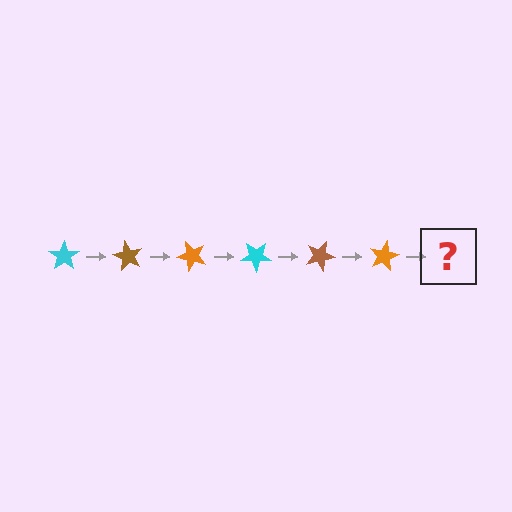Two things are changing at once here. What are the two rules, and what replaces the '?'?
The two rules are that it rotates 60 degrees each step and the color cycles through cyan, brown, and orange. The '?' should be a cyan star, rotated 360 degrees from the start.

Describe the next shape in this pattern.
It should be a cyan star, rotated 360 degrees from the start.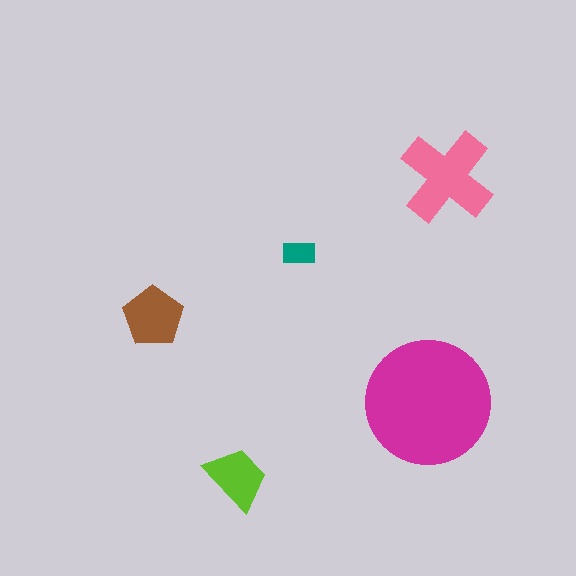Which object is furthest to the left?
The brown pentagon is leftmost.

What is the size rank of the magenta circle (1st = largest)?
1st.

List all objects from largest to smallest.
The magenta circle, the pink cross, the brown pentagon, the lime trapezoid, the teal rectangle.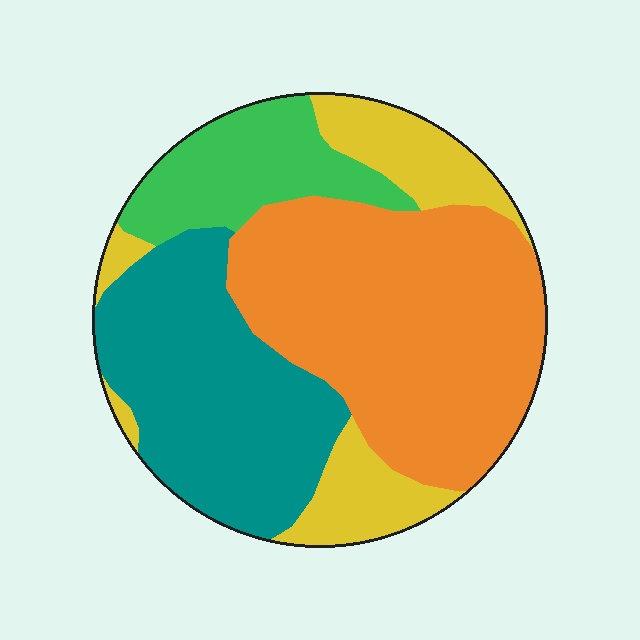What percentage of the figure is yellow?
Yellow covers about 15% of the figure.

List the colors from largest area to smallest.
From largest to smallest: orange, teal, yellow, green.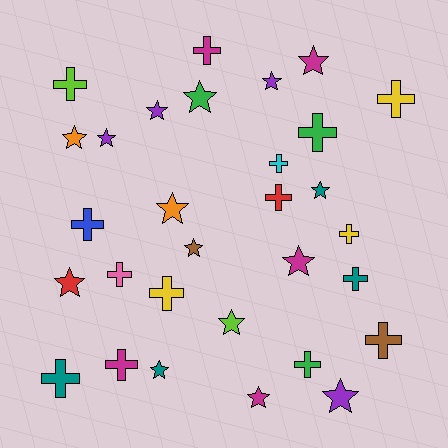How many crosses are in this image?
There are 15 crosses.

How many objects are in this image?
There are 30 objects.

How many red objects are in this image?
There are 2 red objects.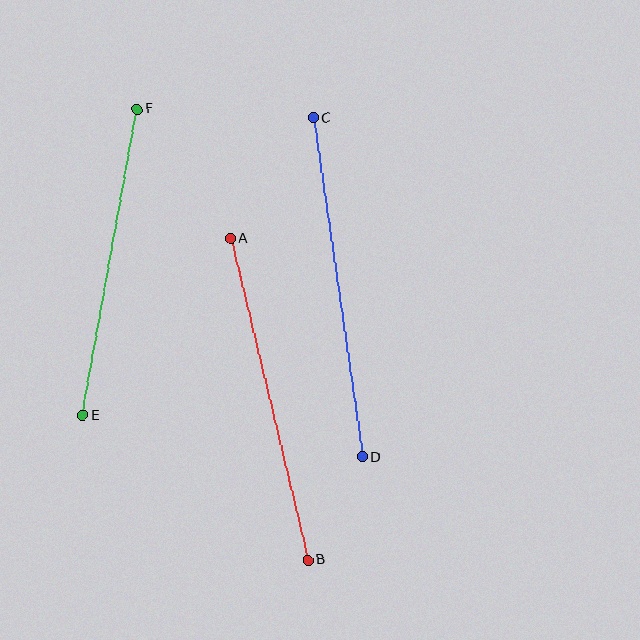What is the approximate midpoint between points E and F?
The midpoint is at approximately (110, 262) pixels.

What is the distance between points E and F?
The distance is approximately 311 pixels.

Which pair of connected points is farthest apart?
Points C and D are farthest apart.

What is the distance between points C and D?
The distance is approximately 343 pixels.